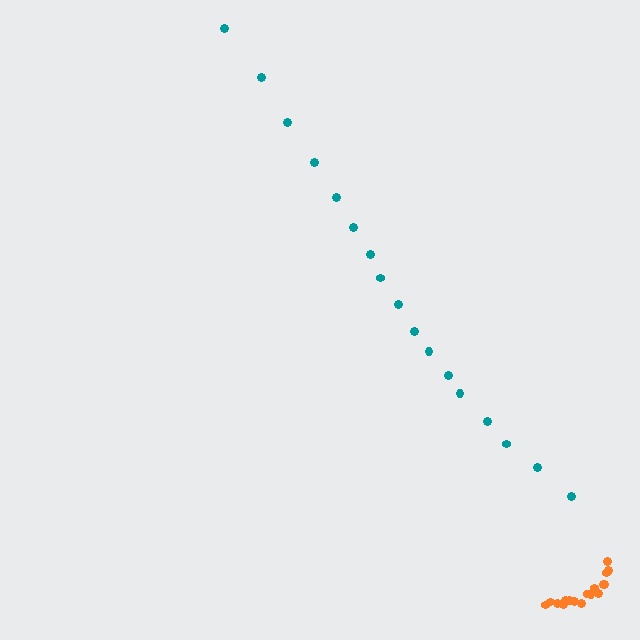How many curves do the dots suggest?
There are 2 distinct paths.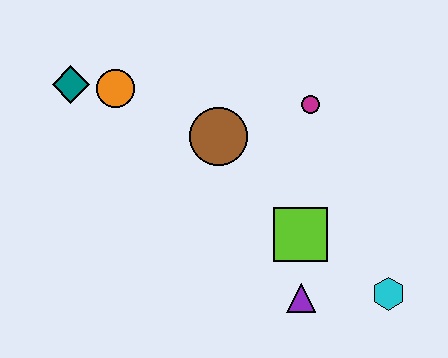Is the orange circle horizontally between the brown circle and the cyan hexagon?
No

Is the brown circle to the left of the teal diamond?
No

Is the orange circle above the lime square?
Yes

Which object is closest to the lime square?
The purple triangle is closest to the lime square.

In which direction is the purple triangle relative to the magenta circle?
The purple triangle is below the magenta circle.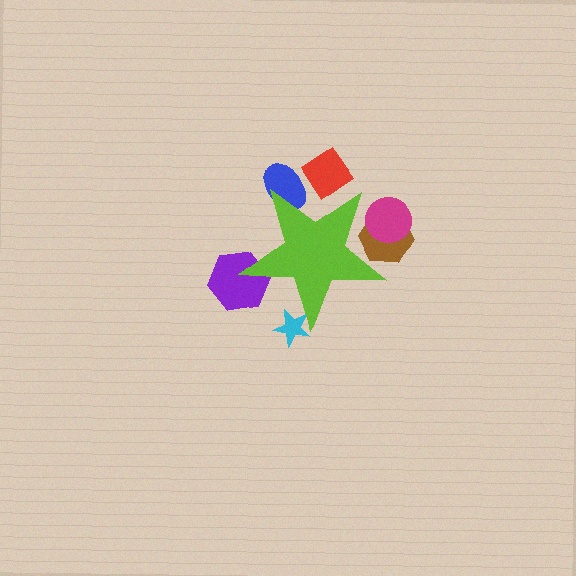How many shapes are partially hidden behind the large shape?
6 shapes are partially hidden.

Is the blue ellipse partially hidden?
Yes, the blue ellipse is partially hidden behind the lime star.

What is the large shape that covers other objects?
A lime star.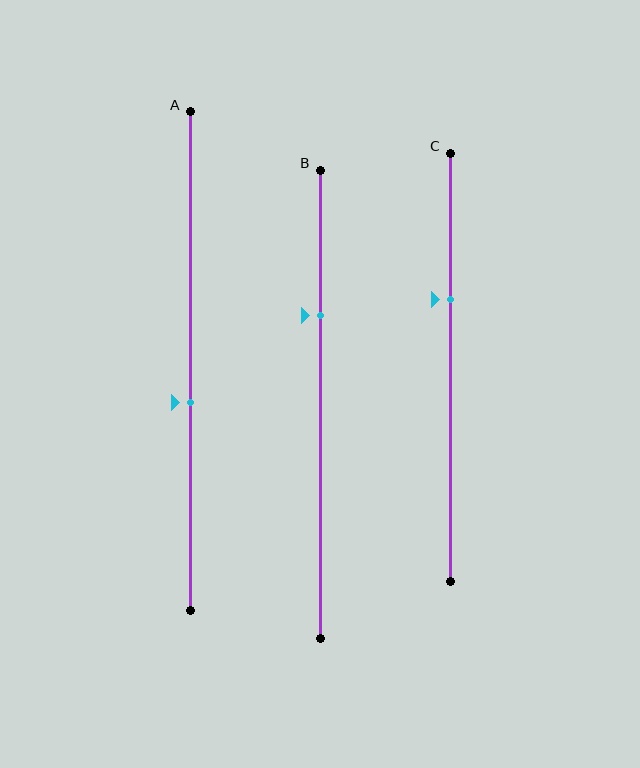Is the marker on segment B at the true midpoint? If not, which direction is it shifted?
No, the marker on segment B is shifted upward by about 19% of the segment length.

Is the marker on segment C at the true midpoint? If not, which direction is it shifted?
No, the marker on segment C is shifted upward by about 16% of the segment length.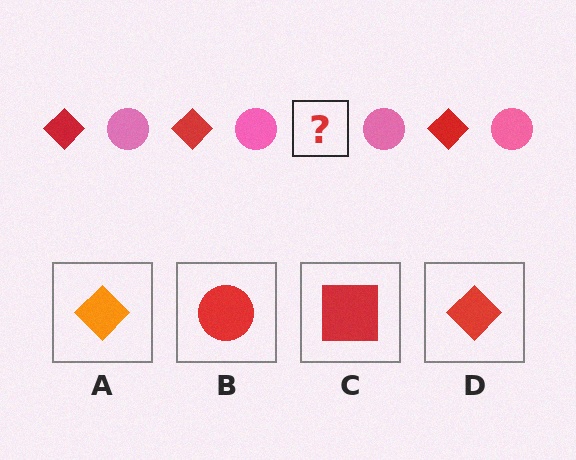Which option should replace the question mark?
Option D.